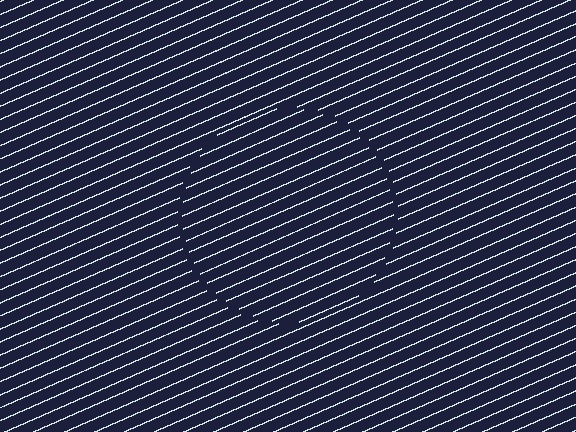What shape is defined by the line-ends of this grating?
An illusory circle. The interior of the shape contains the same grating, shifted by half a period — the contour is defined by the phase discontinuity where line-ends from the inner and outer gratings abut.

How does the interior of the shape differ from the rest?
The interior of the shape contains the same grating, shifted by half a period — the contour is defined by the phase discontinuity where line-ends from the inner and outer gratings abut.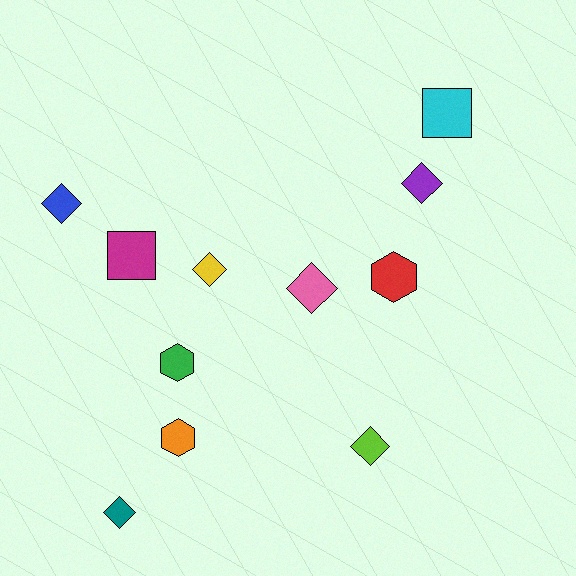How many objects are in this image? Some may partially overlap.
There are 11 objects.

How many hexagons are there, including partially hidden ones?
There are 3 hexagons.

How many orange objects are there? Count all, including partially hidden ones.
There is 1 orange object.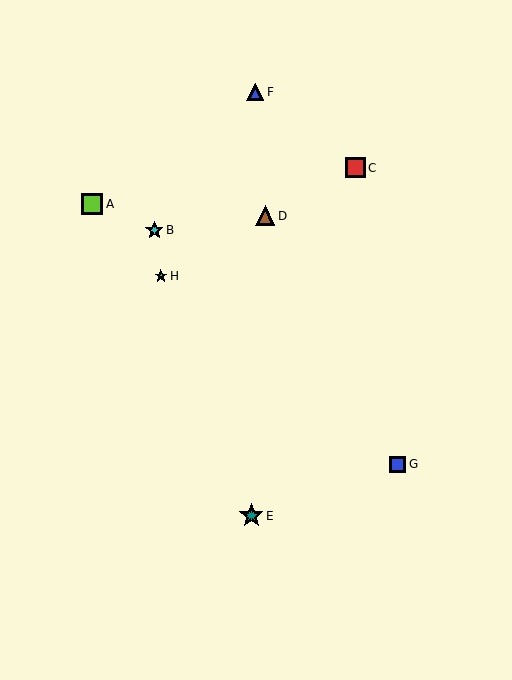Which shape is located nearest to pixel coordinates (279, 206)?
The brown triangle (labeled D) at (265, 216) is nearest to that location.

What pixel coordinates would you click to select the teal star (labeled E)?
Click at (251, 516) to select the teal star E.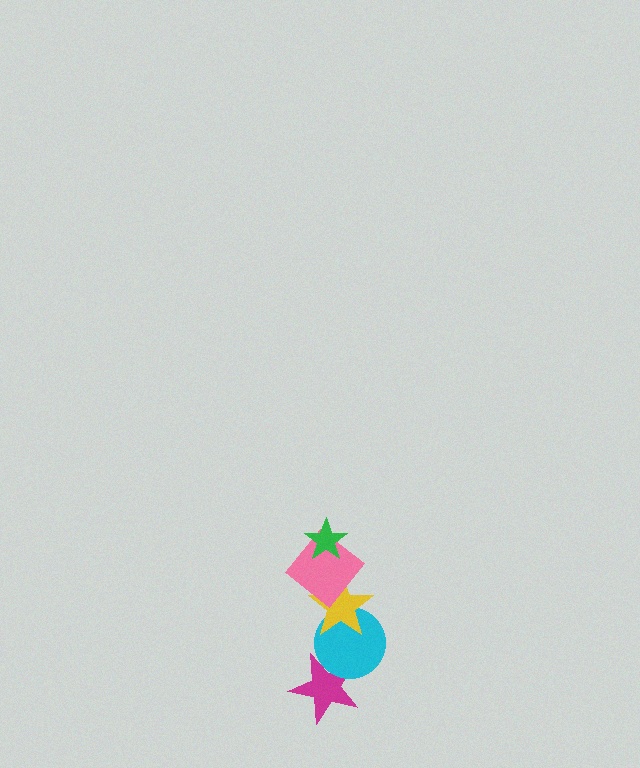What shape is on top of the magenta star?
The cyan circle is on top of the magenta star.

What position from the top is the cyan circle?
The cyan circle is 4th from the top.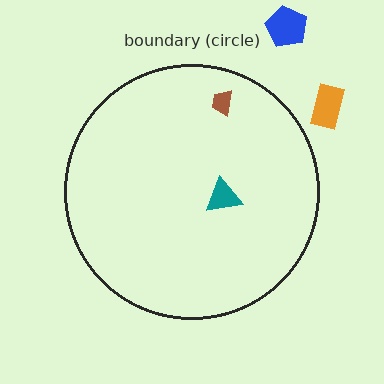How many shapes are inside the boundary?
2 inside, 2 outside.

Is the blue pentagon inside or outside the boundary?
Outside.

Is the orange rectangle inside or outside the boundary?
Outside.